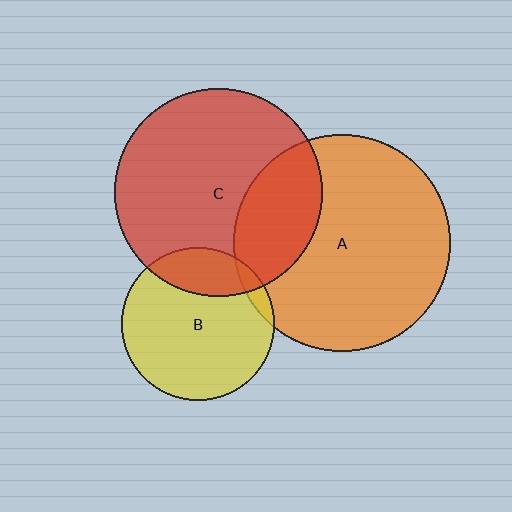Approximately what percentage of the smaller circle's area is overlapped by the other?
Approximately 5%.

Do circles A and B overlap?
Yes.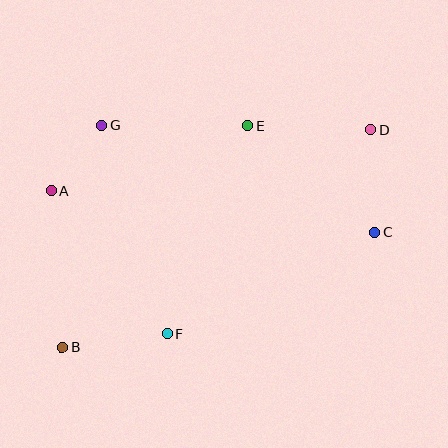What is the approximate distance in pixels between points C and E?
The distance between C and E is approximately 165 pixels.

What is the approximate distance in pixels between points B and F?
The distance between B and F is approximately 105 pixels.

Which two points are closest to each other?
Points A and G are closest to each other.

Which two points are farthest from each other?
Points B and D are farthest from each other.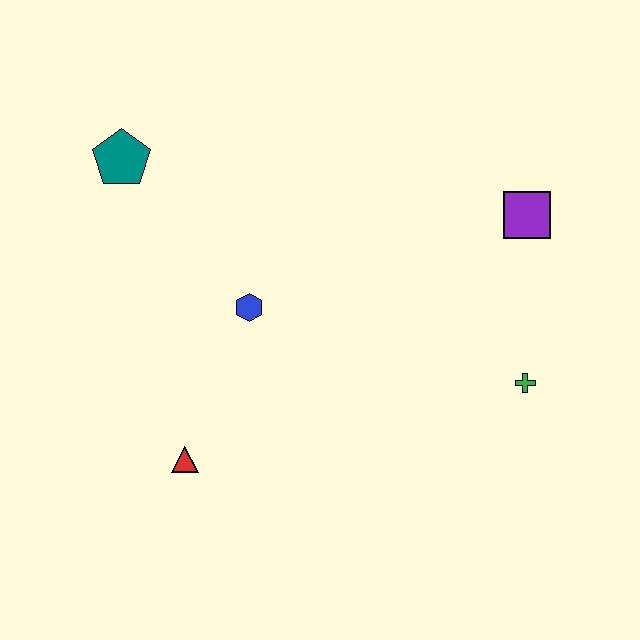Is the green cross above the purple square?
No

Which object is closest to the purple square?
The green cross is closest to the purple square.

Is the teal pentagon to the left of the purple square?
Yes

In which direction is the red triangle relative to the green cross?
The red triangle is to the left of the green cross.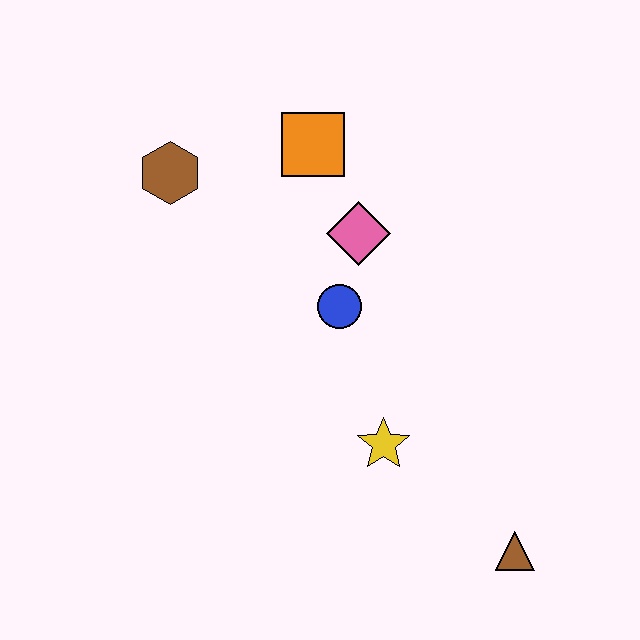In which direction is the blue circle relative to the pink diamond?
The blue circle is below the pink diamond.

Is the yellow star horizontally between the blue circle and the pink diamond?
No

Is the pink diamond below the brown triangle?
No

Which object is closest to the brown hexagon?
The orange square is closest to the brown hexagon.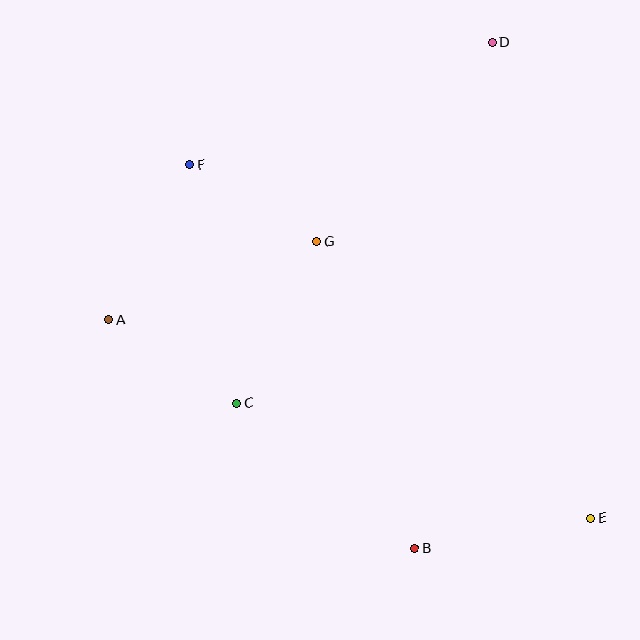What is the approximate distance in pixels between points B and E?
The distance between B and E is approximately 178 pixels.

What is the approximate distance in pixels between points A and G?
The distance between A and G is approximately 223 pixels.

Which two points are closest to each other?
Points F and G are closest to each other.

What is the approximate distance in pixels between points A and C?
The distance between A and C is approximately 153 pixels.